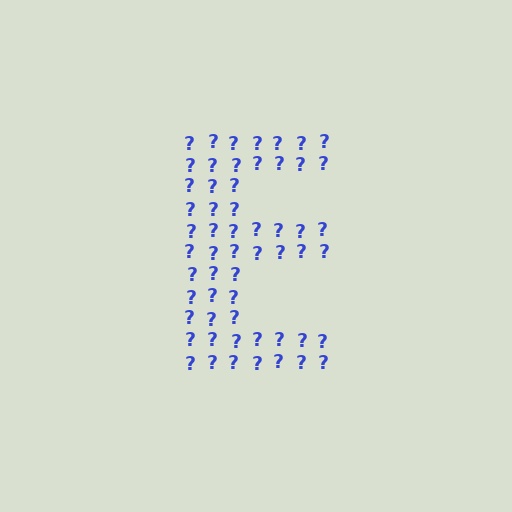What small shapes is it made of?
It is made of small question marks.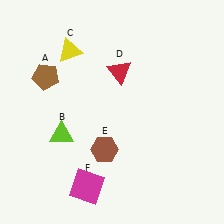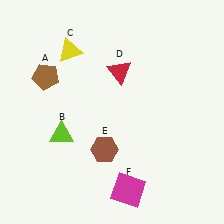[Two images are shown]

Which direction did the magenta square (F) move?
The magenta square (F) moved right.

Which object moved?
The magenta square (F) moved right.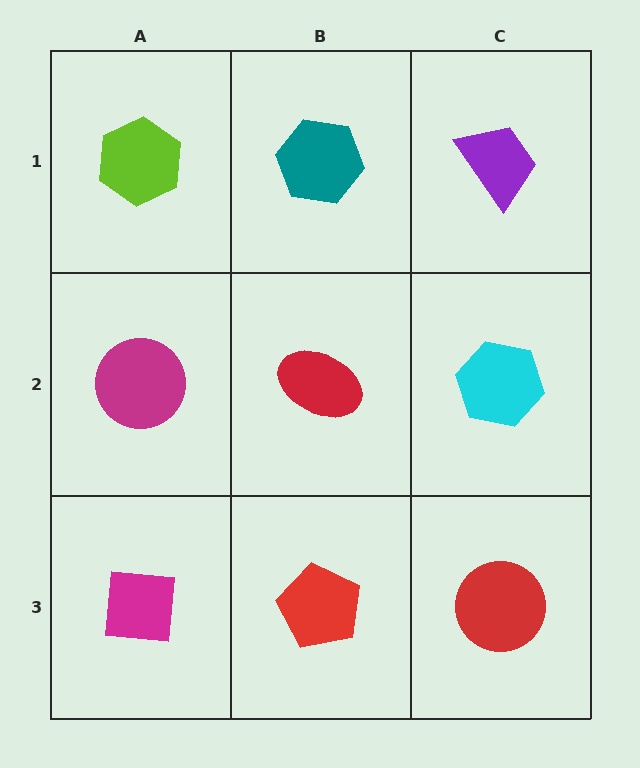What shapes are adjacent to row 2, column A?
A lime hexagon (row 1, column A), a magenta square (row 3, column A), a red ellipse (row 2, column B).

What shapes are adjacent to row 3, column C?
A cyan hexagon (row 2, column C), a red pentagon (row 3, column B).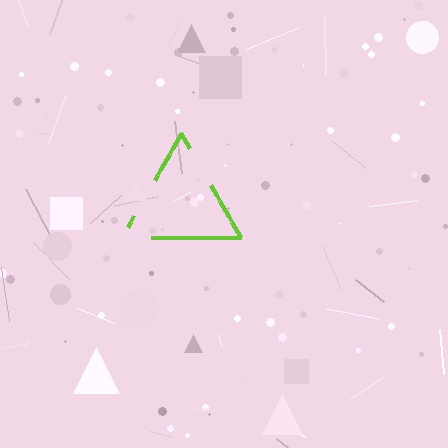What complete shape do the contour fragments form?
The contour fragments form a triangle.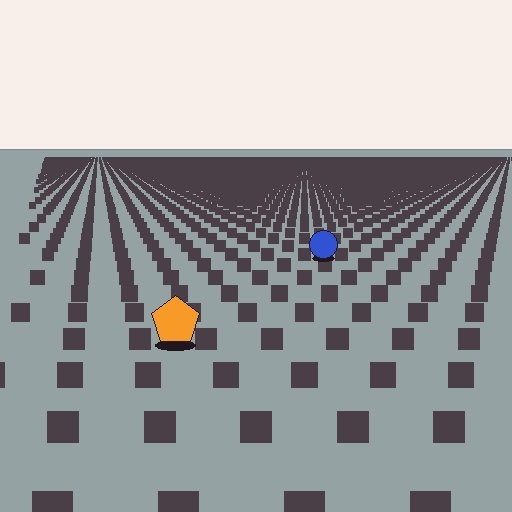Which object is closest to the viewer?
The orange pentagon is closest. The texture marks near it are larger and more spread out.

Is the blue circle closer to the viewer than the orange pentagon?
No. The orange pentagon is closer — you can tell from the texture gradient: the ground texture is coarser near it.